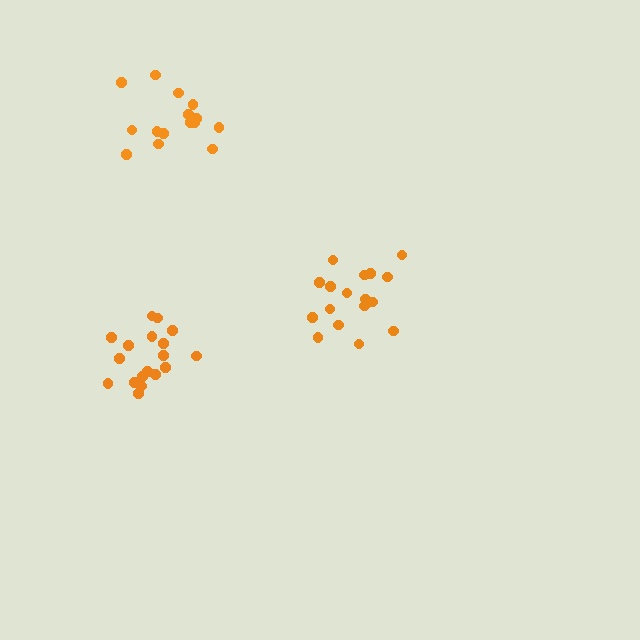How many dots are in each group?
Group 1: 18 dots, Group 2: 15 dots, Group 3: 17 dots (50 total).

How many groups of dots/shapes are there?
There are 3 groups.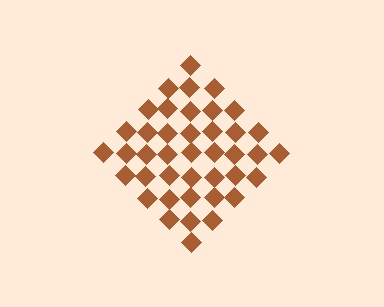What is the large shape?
The large shape is a diamond.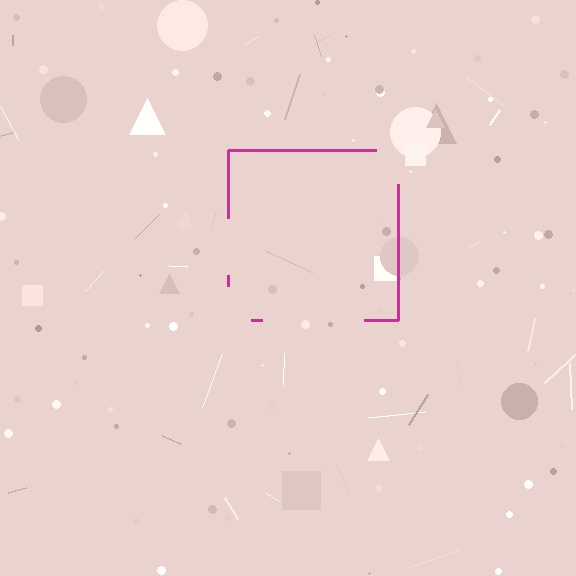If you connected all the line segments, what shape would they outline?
They would outline a square.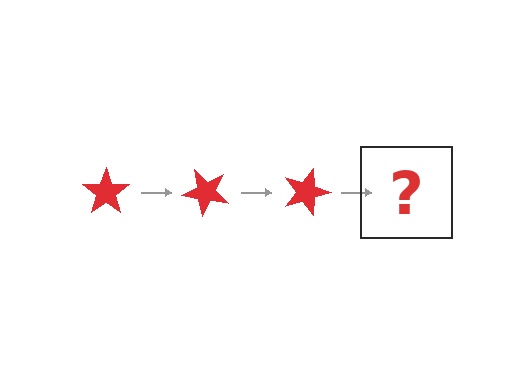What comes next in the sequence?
The next element should be a red star rotated 135 degrees.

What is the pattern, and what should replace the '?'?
The pattern is that the star rotates 45 degrees each step. The '?' should be a red star rotated 135 degrees.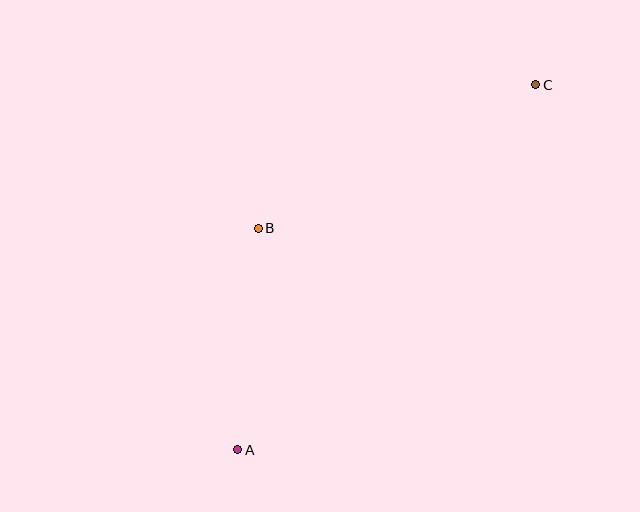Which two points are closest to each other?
Points A and B are closest to each other.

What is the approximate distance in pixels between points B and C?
The distance between B and C is approximately 312 pixels.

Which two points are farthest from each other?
Points A and C are farthest from each other.